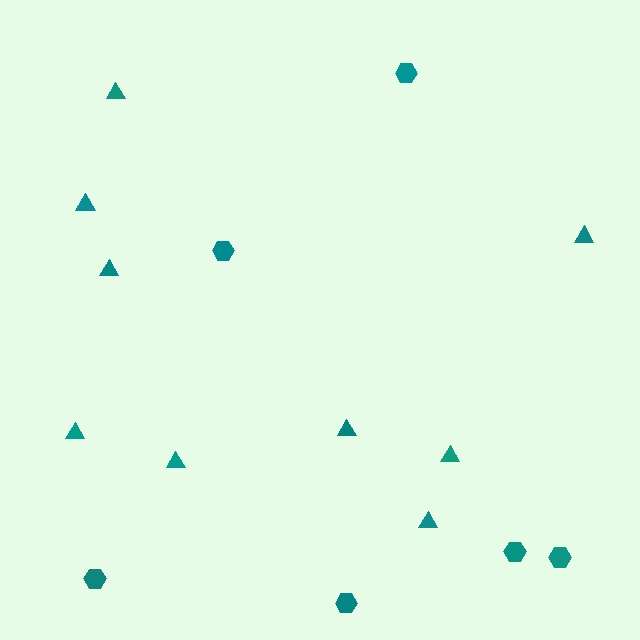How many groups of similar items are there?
There are 2 groups: one group of triangles (9) and one group of hexagons (6).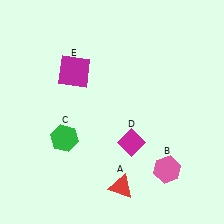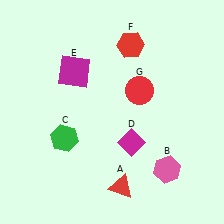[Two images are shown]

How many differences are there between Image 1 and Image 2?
There are 2 differences between the two images.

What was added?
A red hexagon (F), a red circle (G) were added in Image 2.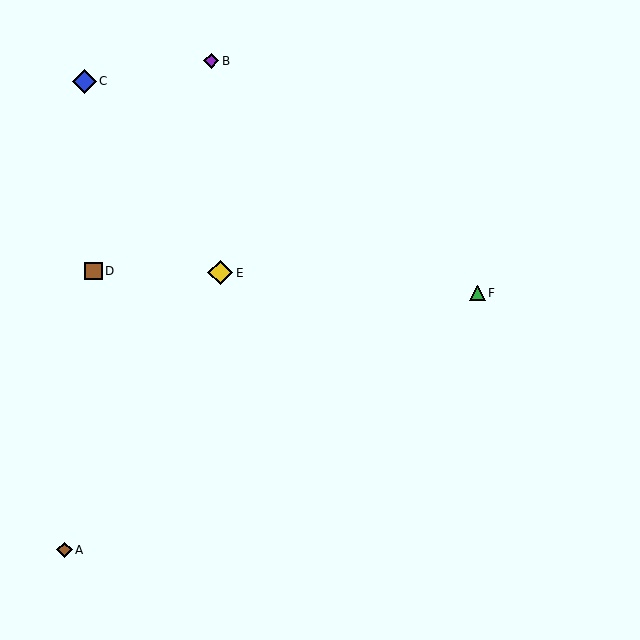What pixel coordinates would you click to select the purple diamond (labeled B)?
Click at (211, 61) to select the purple diamond B.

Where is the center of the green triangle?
The center of the green triangle is at (478, 293).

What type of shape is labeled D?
Shape D is a brown square.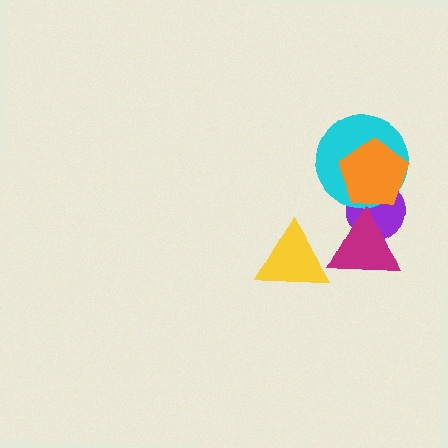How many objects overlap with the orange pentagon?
2 objects overlap with the orange pentagon.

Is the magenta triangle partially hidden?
Yes, it is partially covered by another shape.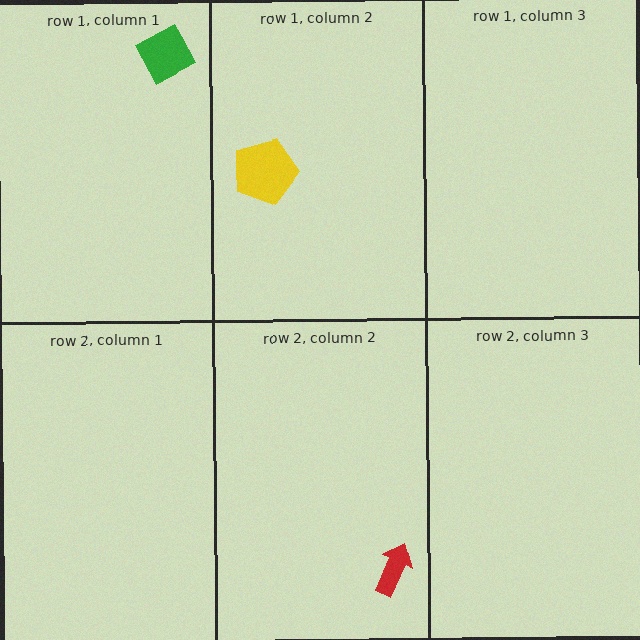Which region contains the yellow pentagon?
The row 1, column 2 region.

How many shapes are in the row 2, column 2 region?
1.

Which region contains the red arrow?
The row 2, column 2 region.